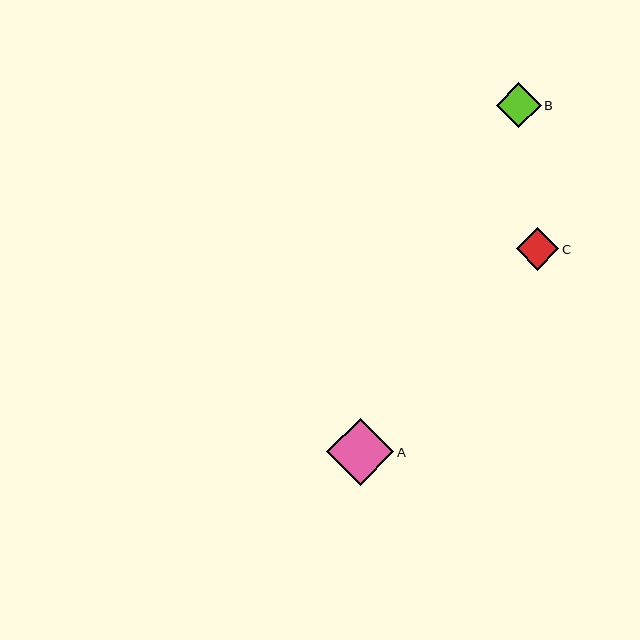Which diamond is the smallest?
Diamond C is the smallest with a size of approximately 43 pixels.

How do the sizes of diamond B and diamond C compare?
Diamond B and diamond C are approximately the same size.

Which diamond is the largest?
Diamond A is the largest with a size of approximately 67 pixels.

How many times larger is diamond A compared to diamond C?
Diamond A is approximately 1.6 times the size of diamond C.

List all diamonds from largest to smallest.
From largest to smallest: A, B, C.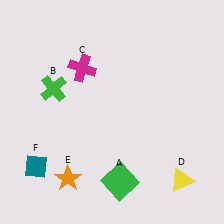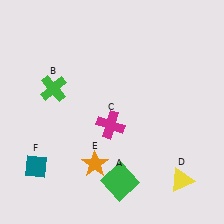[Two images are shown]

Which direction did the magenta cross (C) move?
The magenta cross (C) moved down.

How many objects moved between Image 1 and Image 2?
2 objects moved between the two images.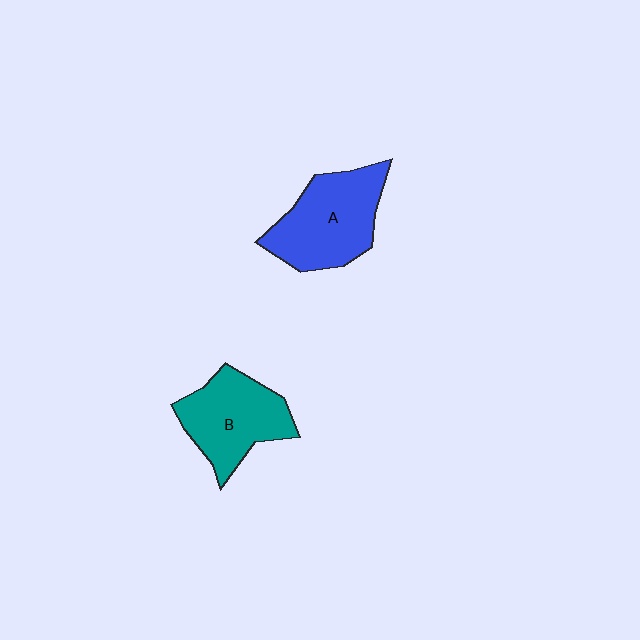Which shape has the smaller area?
Shape B (teal).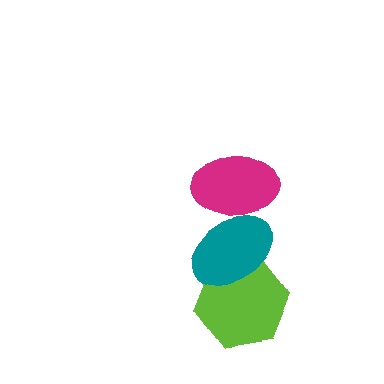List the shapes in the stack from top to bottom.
From top to bottom: the magenta ellipse, the teal ellipse, the lime hexagon.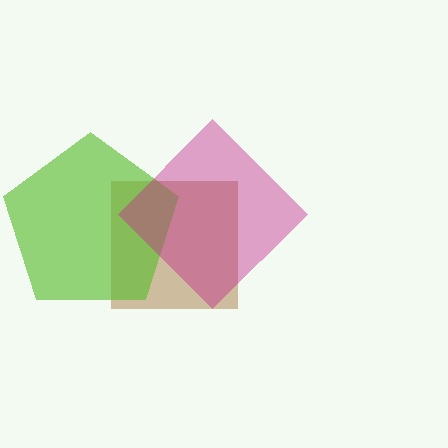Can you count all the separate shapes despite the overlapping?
Yes, there are 3 separate shapes.